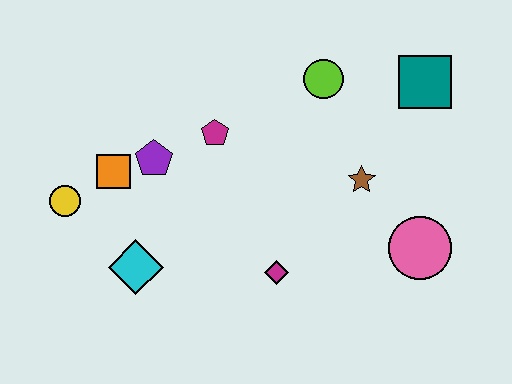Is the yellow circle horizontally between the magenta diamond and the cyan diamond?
No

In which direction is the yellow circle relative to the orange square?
The yellow circle is to the left of the orange square.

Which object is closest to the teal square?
The lime circle is closest to the teal square.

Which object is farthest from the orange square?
The teal square is farthest from the orange square.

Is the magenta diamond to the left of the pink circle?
Yes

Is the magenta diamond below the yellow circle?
Yes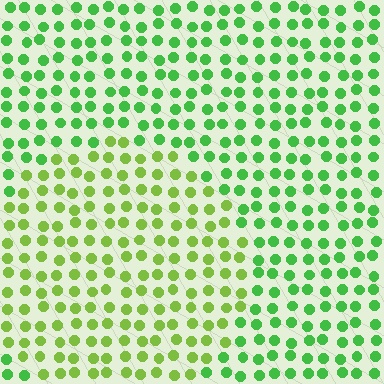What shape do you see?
I see a circle.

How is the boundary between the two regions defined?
The boundary is defined purely by a slight shift in hue (about 31 degrees). Spacing, size, and orientation are identical on both sides.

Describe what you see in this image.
The image is filled with small green elements in a uniform arrangement. A circle-shaped region is visible where the elements are tinted to a slightly different hue, forming a subtle color boundary.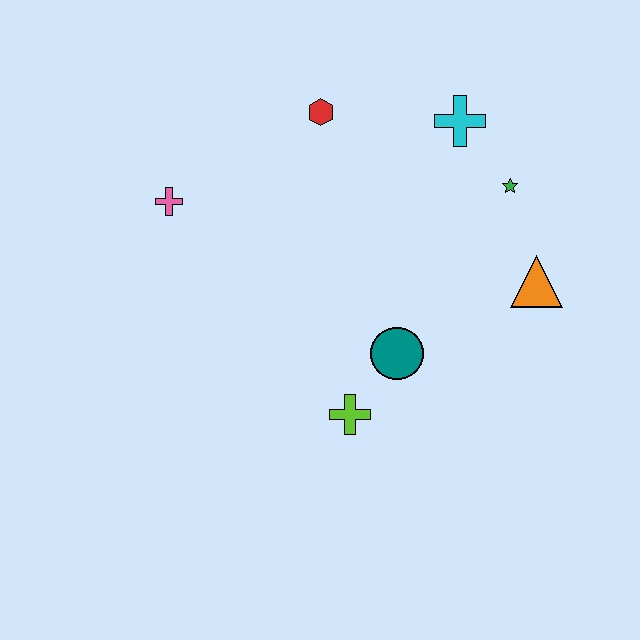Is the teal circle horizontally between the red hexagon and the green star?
Yes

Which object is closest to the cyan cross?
The green star is closest to the cyan cross.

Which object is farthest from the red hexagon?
The lime cross is farthest from the red hexagon.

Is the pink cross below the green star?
Yes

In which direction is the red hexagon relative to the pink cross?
The red hexagon is to the right of the pink cross.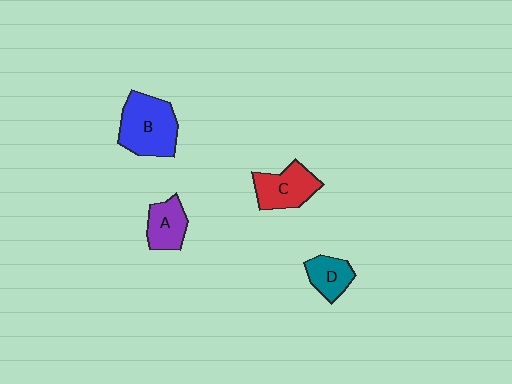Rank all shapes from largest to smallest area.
From largest to smallest: B (blue), C (red), A (purple), D (teal).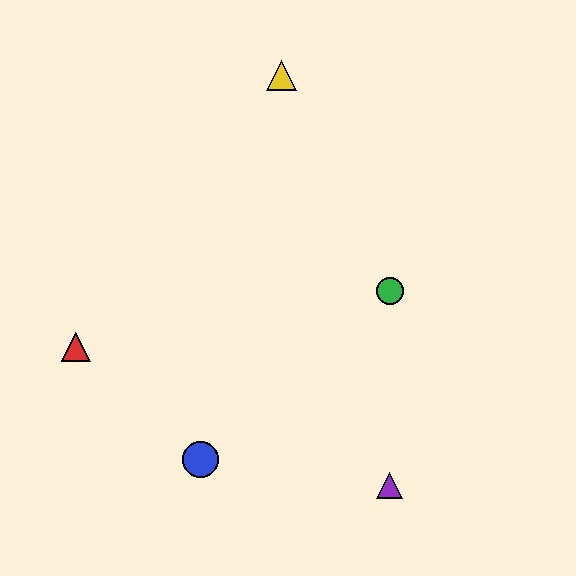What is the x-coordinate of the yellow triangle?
The yellow triangle is at x≈282.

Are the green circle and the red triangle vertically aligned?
No, the green circle is at x≈390 and the red triangle is at x≈76.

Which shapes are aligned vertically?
The green circle, the purple triangle are aligned vertically.